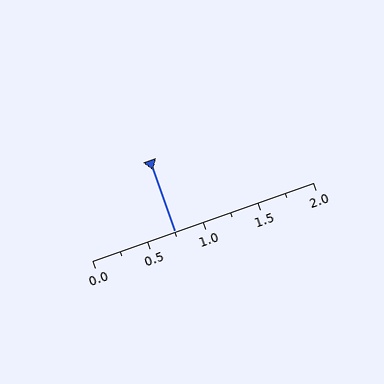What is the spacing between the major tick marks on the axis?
The major ticks are spaced 0.5 apart.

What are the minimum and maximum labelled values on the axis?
The axis runs from 0.0 to 2.0.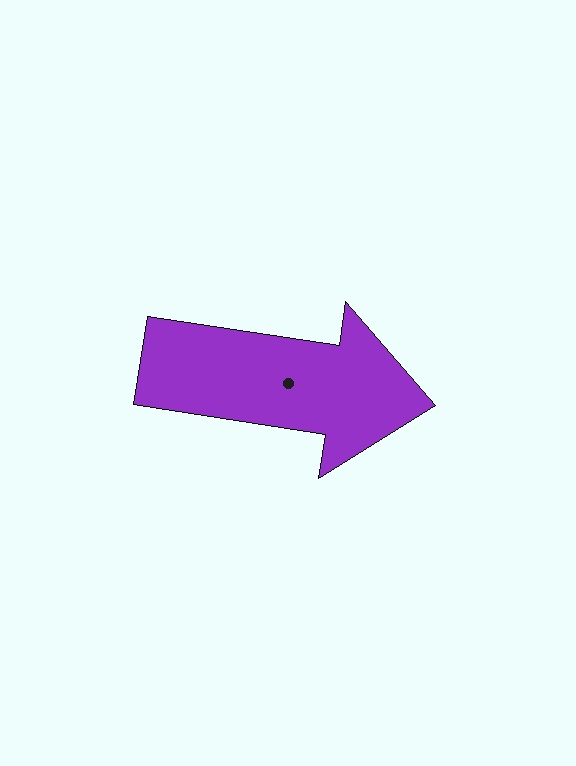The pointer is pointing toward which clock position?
Roughly 3 o'clock.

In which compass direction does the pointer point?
East.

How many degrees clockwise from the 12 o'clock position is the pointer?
Approximately 99 degrees.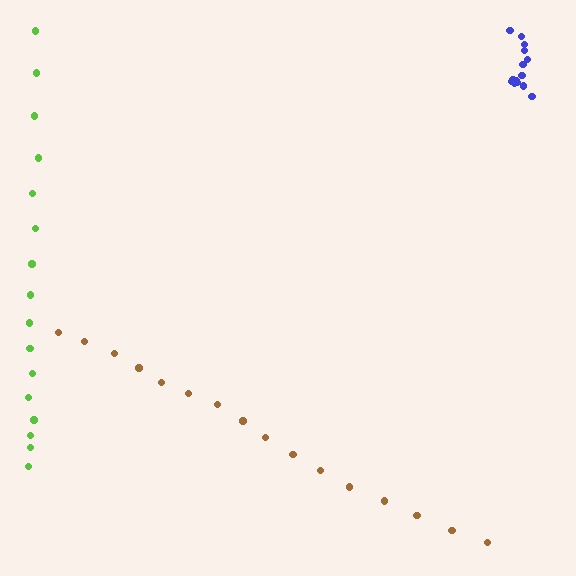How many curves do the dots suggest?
There are 3 distinct paths.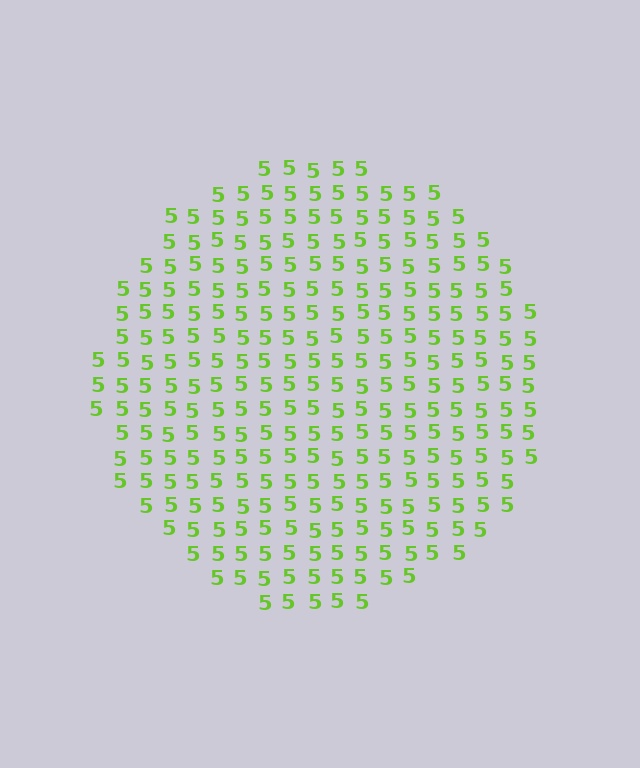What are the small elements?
The small elements are digit 5's.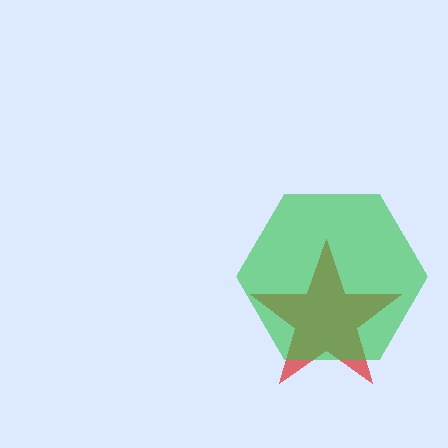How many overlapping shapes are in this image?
There are 2 overlapping shapes in the image.